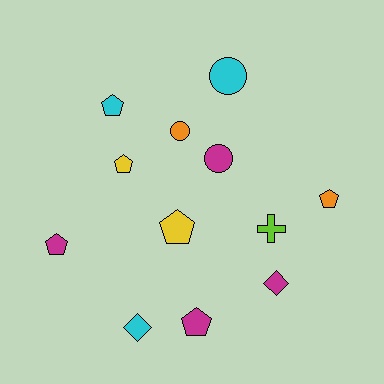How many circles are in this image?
There are 3 circles.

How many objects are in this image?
There are 12 objects.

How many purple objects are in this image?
There are no purple objects.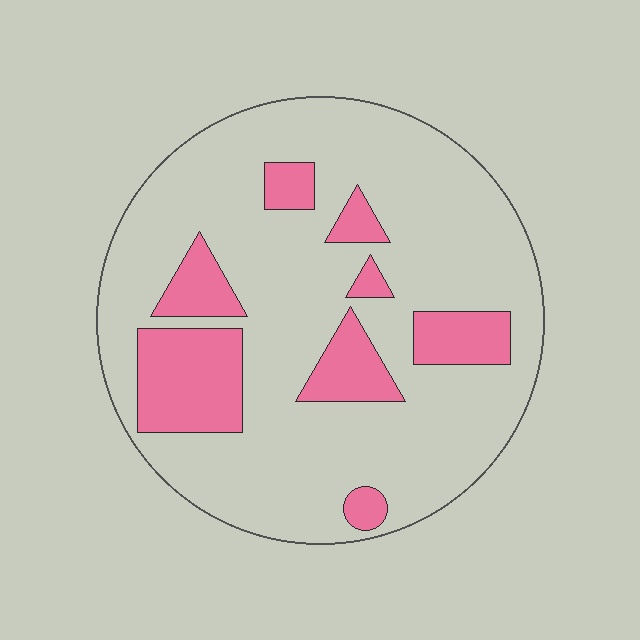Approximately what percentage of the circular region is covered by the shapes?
Approximately 20%.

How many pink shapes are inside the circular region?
8.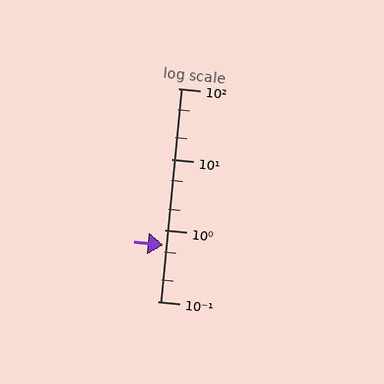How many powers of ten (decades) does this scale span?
The scale spans 3 decades, from 0.1 to 100.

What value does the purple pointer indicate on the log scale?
The pointer indicates approximately 0.62.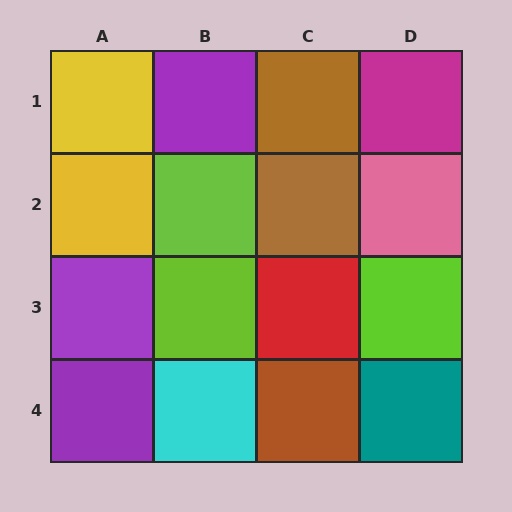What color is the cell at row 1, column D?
Magenta.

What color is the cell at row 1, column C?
Brown.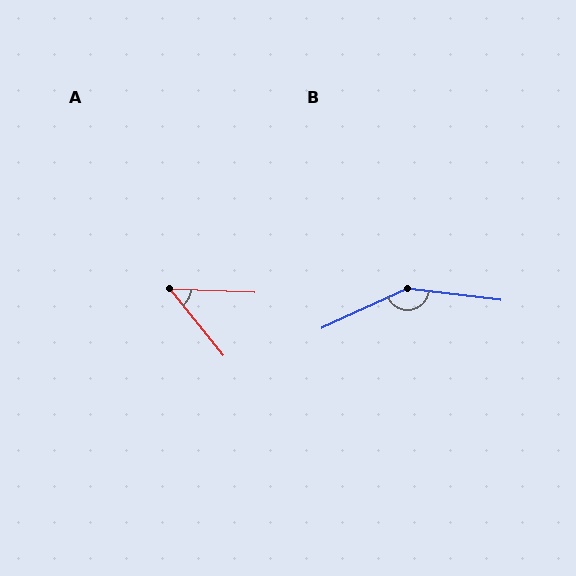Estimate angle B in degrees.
Approximately 148 degrees.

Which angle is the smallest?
A, at approximately 49 degrees.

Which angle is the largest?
B, at approximately 148 degrees.